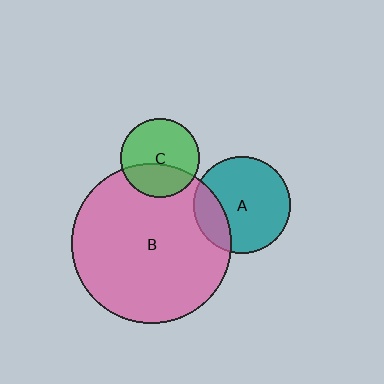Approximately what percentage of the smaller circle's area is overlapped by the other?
Approximately 35%.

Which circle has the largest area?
Circle B (pink).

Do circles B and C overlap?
Yes.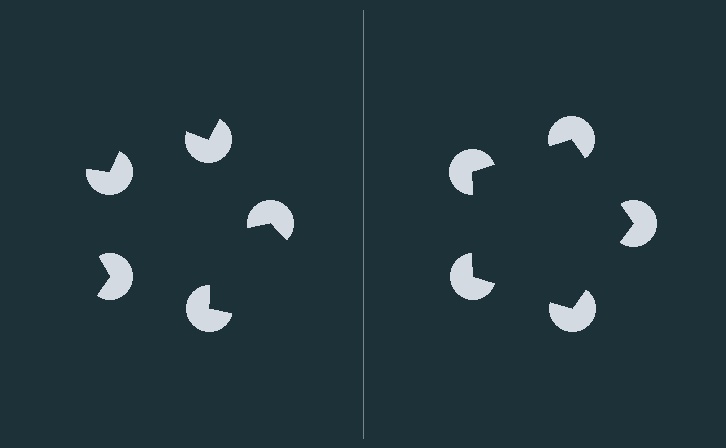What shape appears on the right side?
An illusory pentagon.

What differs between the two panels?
The pac-man discs are positioned identically on both sides; only the wedge orientations differ. On the right they align to a pentagon; on the left they are misaligned.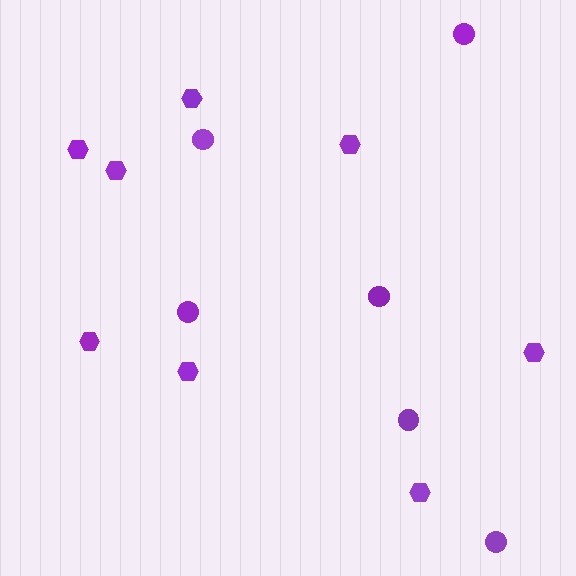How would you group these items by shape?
There are 2 groups: one group of hexagons (8) and one group of circles (6).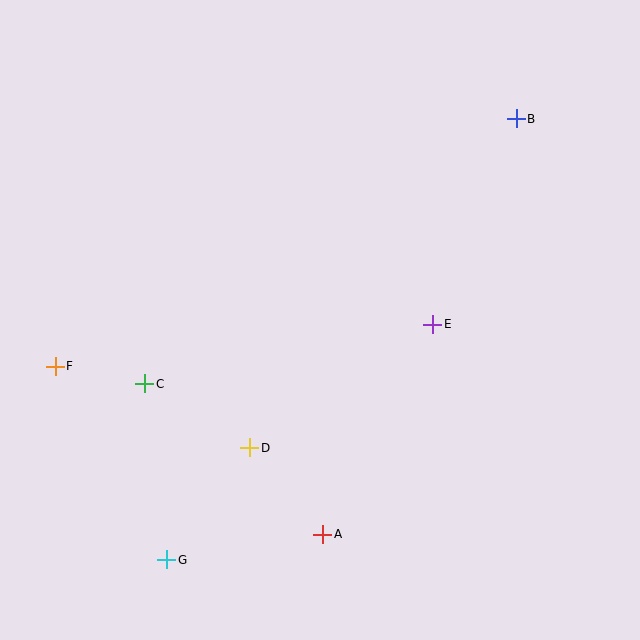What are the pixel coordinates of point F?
Point F is at (55, 366).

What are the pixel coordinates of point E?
Point E is at (433, 324).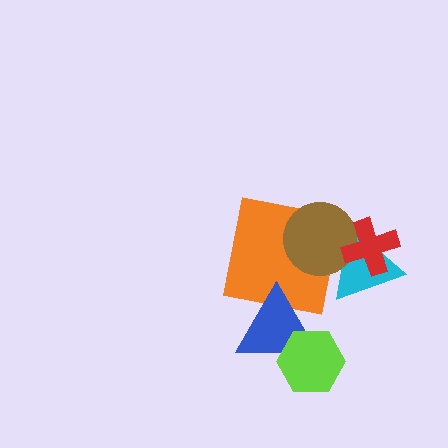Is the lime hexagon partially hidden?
No, no other shape covers it.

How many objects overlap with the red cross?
2 objects overlap with the red cross.